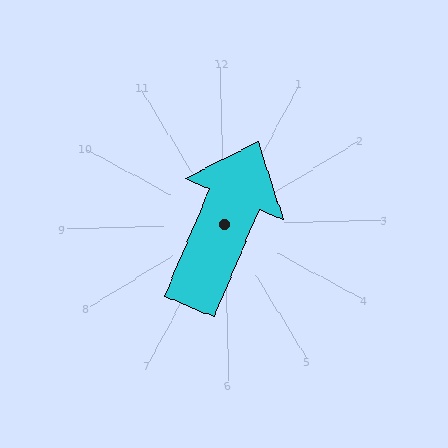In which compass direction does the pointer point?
Northeast.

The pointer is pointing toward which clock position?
Roughly 1 o'clock.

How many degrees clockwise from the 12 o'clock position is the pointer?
Approximately 24 degrees.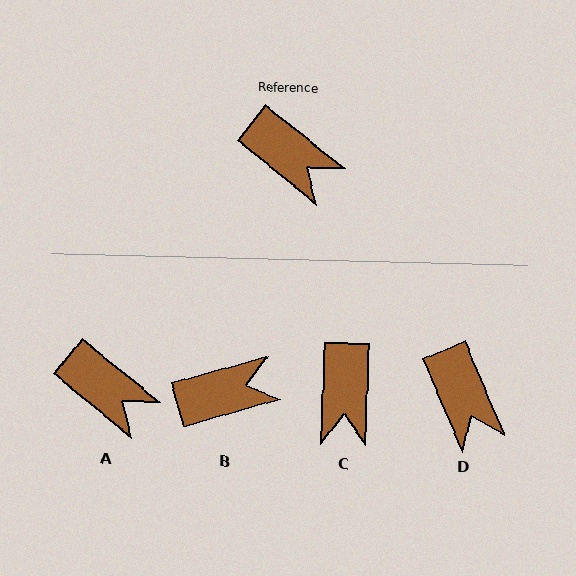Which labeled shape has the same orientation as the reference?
A.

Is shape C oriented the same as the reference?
No, it is off by about 53 degrees.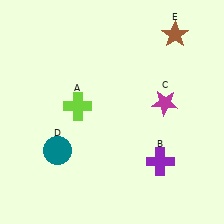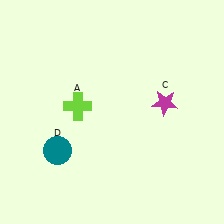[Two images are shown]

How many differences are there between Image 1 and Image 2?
There are 2 differences between the two images.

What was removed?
The purple cross (B), the brown star (E) were removed in Image 2.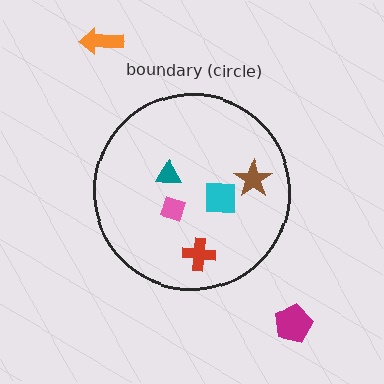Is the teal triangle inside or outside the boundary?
Inside.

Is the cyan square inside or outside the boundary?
Inside.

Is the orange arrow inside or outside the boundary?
Outside.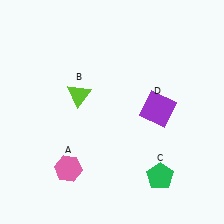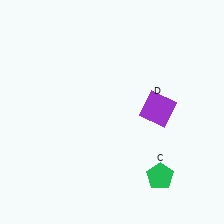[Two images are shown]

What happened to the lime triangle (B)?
The lime triangle (B) was removed in Image 2. It was in the top-left area of Image 1.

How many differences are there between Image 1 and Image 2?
There are 2 differences between the two images.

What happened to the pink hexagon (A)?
The pink hexagon (A) was removed in Image 2. It was in the bottom-left area of Image 1.